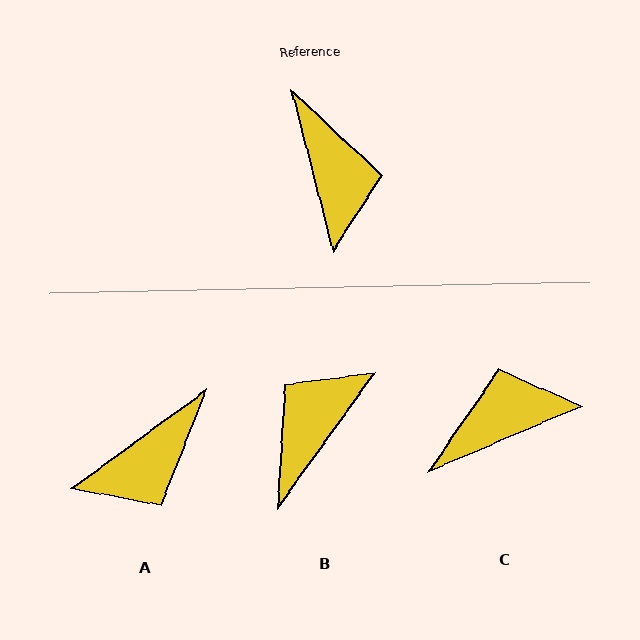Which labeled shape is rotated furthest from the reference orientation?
B, about 130 degrees away.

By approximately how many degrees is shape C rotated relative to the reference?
Approximately 98 degrees counter-clockwise.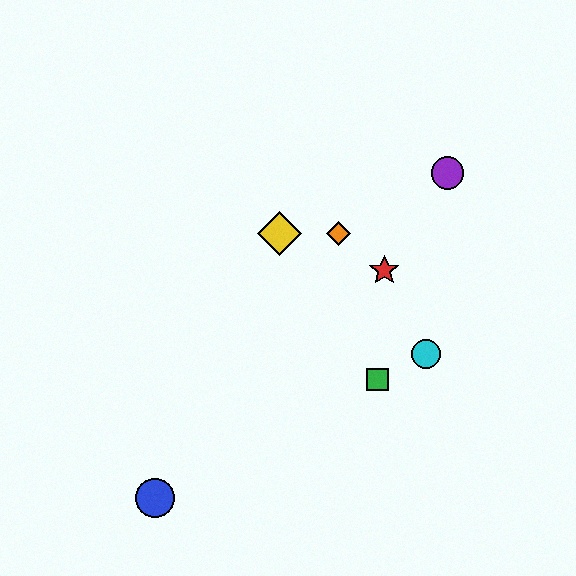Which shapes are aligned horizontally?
The yellow diamond, the orange diamond are aligned horizontally.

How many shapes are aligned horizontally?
2 shapes (the yellow diamond, the orange diamond) are aligned horizontally.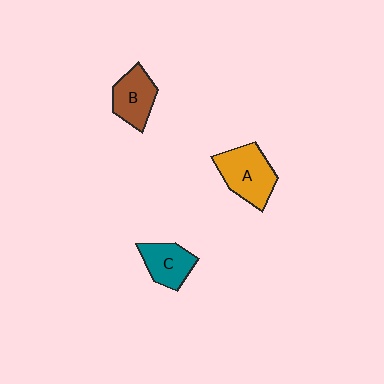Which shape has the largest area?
Shape A (orange).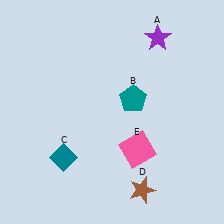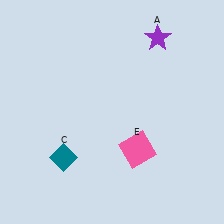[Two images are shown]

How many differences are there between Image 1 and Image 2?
There are 2 differences between the two images.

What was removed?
The brown star (D), the teal pentagon (B) were removed in Image 2.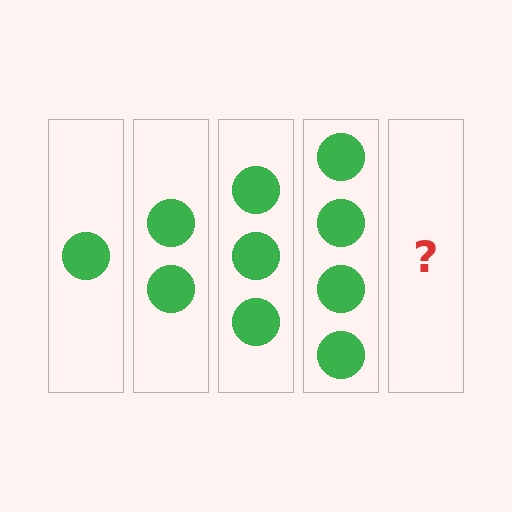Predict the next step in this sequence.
The next step is 5 circles.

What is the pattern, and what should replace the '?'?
The pattern is that each step adds one more circle. The '?' should be 5 circles.